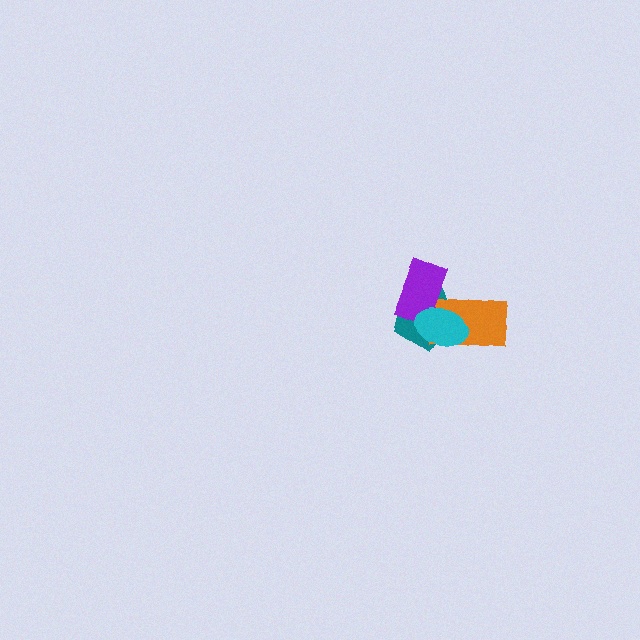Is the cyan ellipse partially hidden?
No, no other shape covers it.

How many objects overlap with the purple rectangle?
3 objects overlap with the purple rectangle.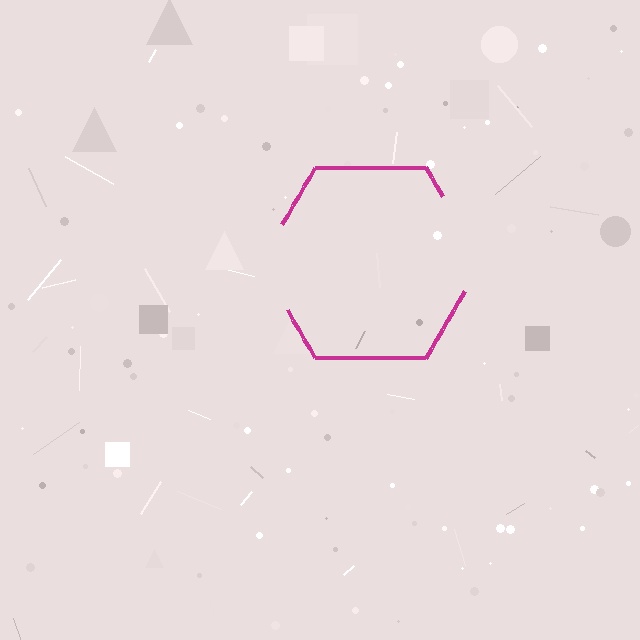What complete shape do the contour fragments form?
The contour fragments form a hexagon.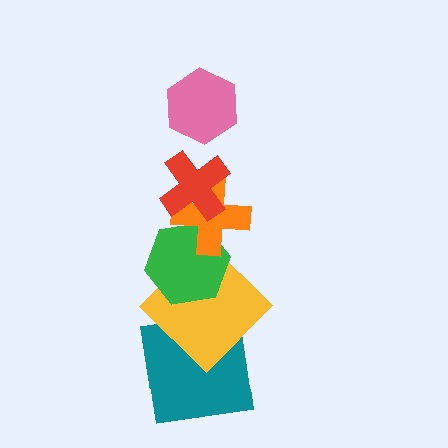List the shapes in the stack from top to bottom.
From top to bottom: the pink hexagon, the red cross, the orange cross, the green hexagon, the yellow diamond, the teal square.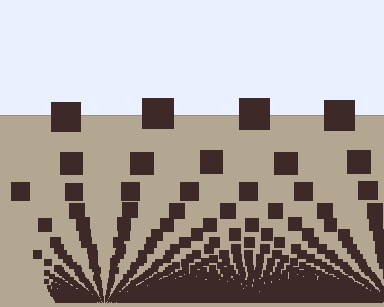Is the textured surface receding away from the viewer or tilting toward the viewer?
The surface appears to tilt toward the viewer. Texture elements get larger and sparser toward the top.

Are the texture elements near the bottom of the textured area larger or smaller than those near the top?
Smaller. The gradient is inverted — elements near the bottom are smaller and denser.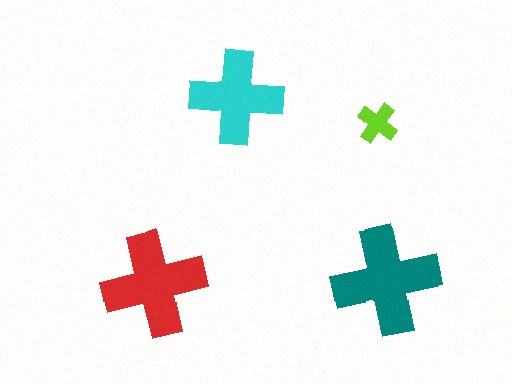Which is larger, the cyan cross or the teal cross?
The teal one.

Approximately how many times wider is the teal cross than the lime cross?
About 2.5 times wider.